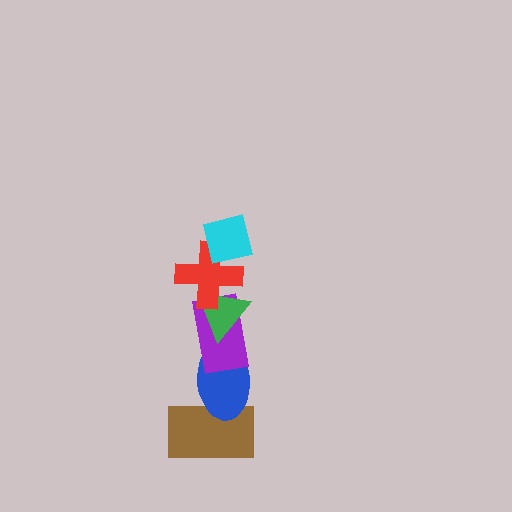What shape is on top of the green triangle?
The red cross is on top of the green triangle.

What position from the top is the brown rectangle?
The brown rectangle is 6th from the top.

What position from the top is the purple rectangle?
The purple rectangle is 4th from the top.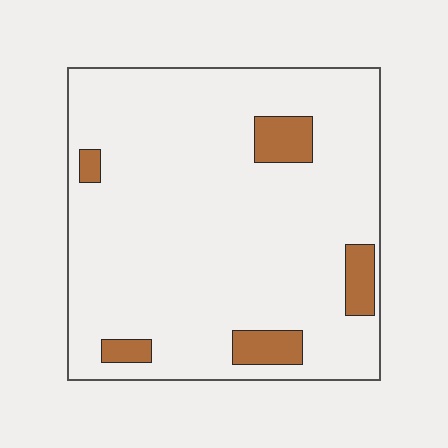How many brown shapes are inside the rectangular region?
5.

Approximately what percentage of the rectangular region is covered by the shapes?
Approximately 10%.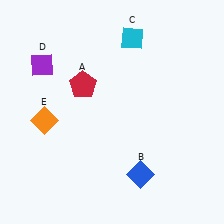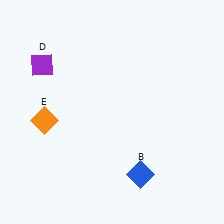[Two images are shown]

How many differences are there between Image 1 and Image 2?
There are 2 differences between the two images.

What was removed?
The red pentagon (A), the cyan diamond (C) were removed in Image 2.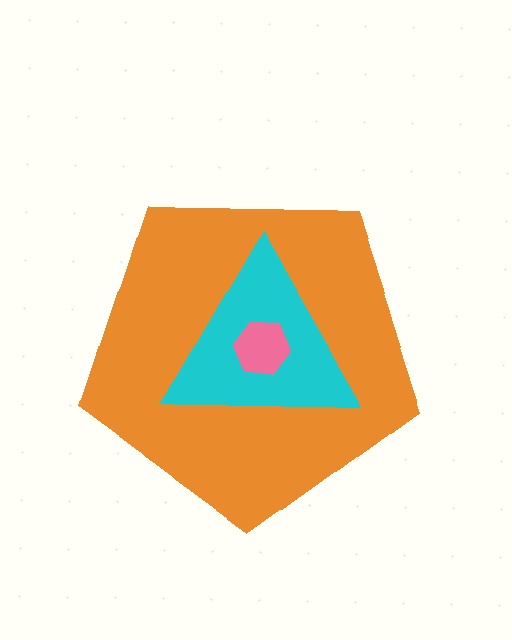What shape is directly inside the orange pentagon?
The cyan triangle.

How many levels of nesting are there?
3.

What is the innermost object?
The pink hexagon.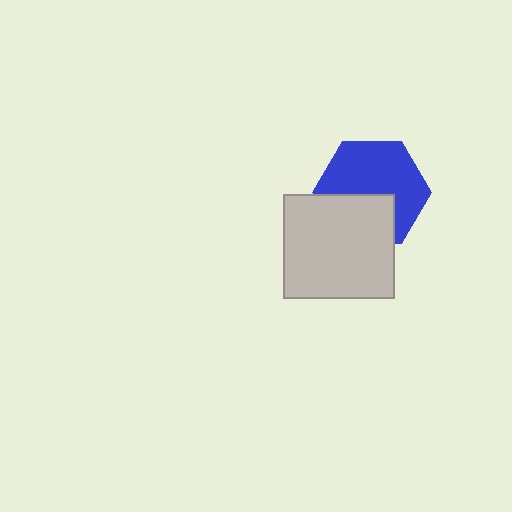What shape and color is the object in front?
The object in front is a light gray rectangle.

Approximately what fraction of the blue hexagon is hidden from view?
Roughly 37% of the blue hexagon is hidden behind the light gray rectangle.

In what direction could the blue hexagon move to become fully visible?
The blue hexagon could move up. That would shift it out from behind the light gray rectangle entirely.